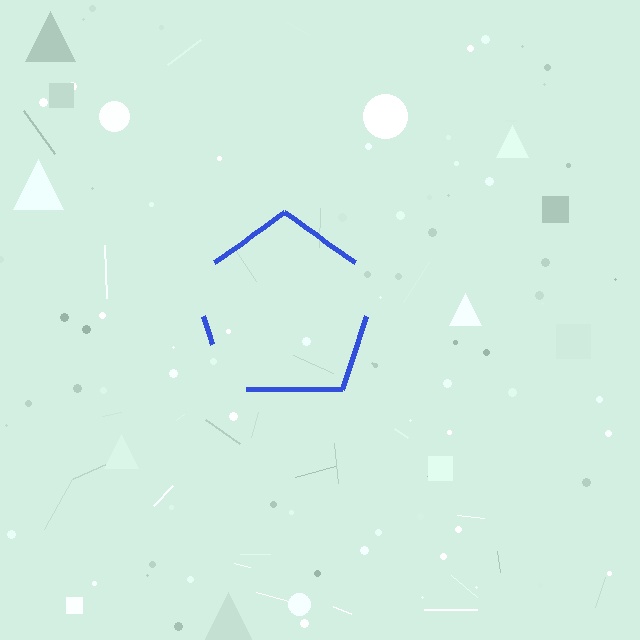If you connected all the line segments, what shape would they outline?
They would outline a pentagon.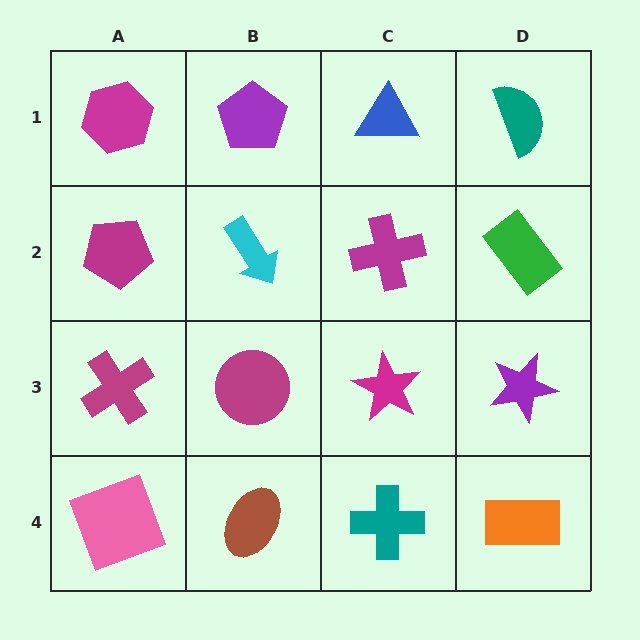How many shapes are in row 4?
4 shapes.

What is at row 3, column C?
A magenta star.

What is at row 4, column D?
An orange rectangle.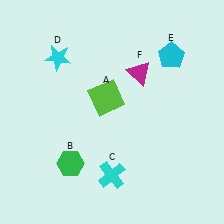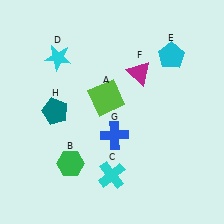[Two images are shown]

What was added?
A blue cross (G), a teal pentagon (H) were added in Image 2.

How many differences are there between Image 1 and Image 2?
There are 2 differences between the two images.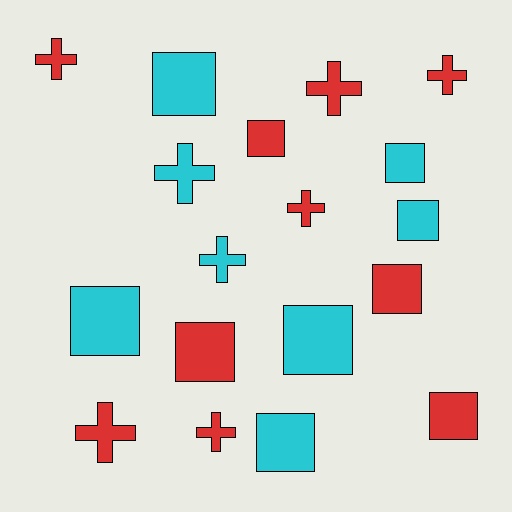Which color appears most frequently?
Red, with 10 objects.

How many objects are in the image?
There are 18 objects.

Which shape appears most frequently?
Square, with 10 objects.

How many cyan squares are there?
There are 6 cyan squares.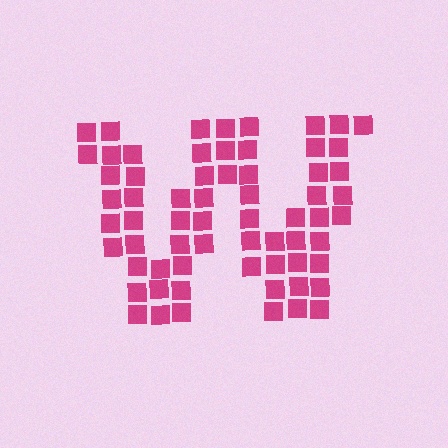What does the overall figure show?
The overall figure shows the letter W.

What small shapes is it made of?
It is made of small squares.